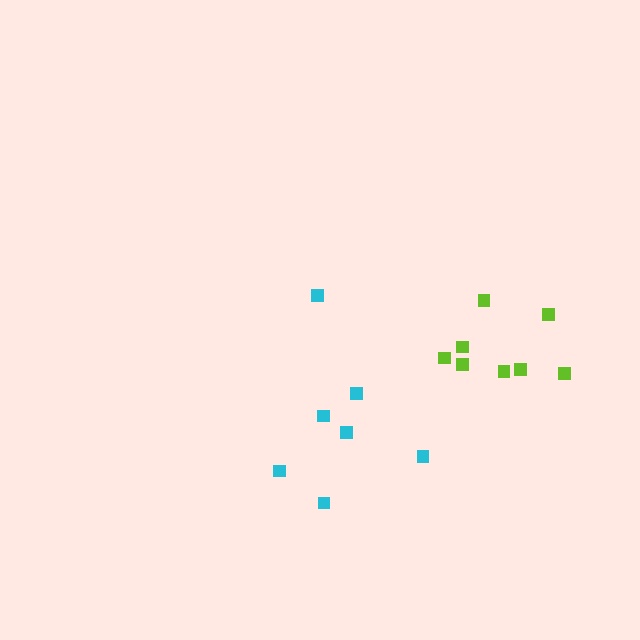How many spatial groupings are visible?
There are 2 spatial groupings.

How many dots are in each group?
Group 1: 7 dots, Group 2: 8 dots (15 total).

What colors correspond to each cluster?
The clusters are colored: cyan, lime.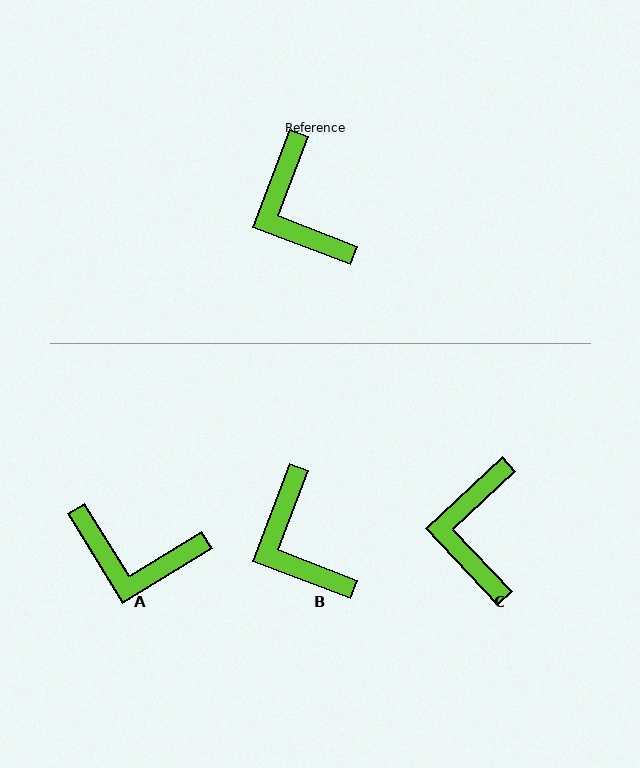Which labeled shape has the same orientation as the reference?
B.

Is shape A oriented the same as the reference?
No, it is off by about 52 degrees.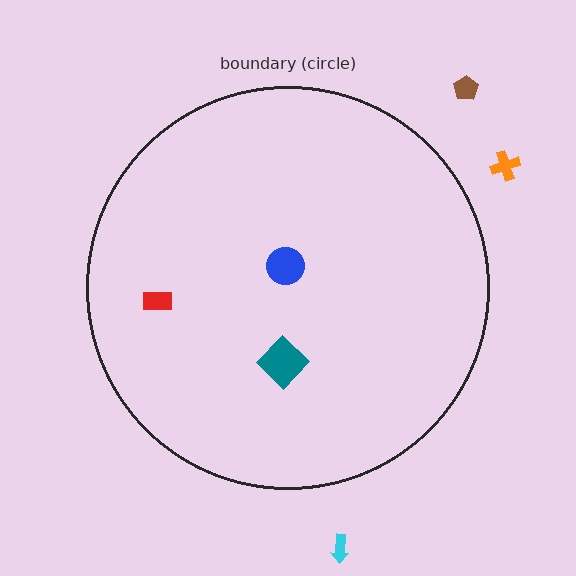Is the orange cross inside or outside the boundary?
Outside.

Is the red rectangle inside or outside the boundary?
Inside.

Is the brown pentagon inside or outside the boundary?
Outside.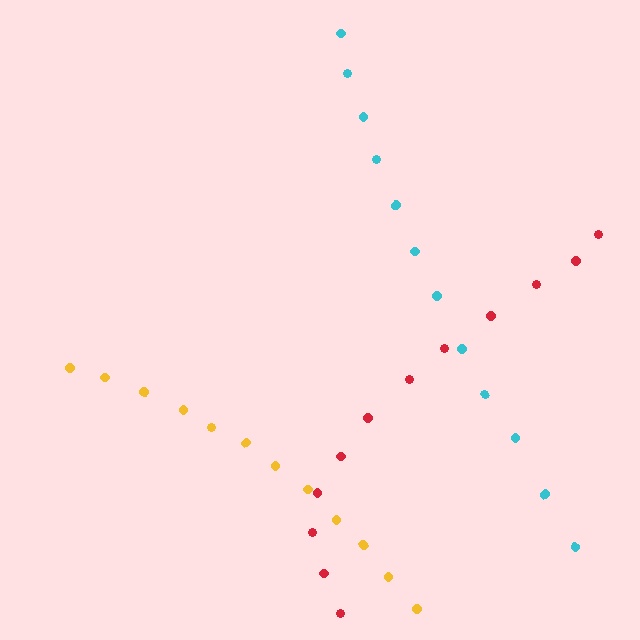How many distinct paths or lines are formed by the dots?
There are 3 distinct paths.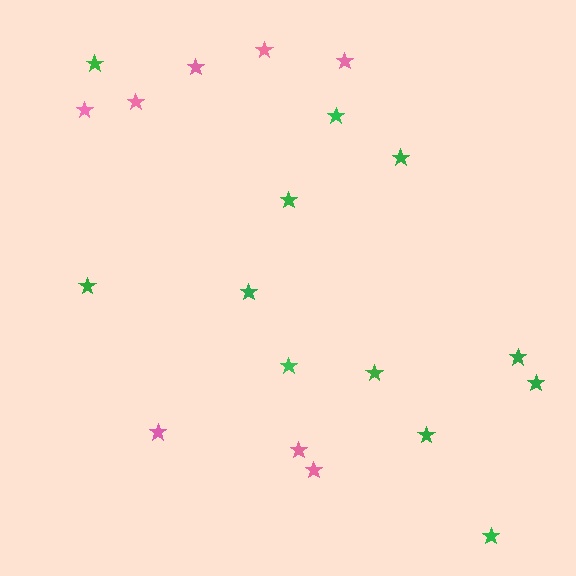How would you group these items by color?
There are 2 groups: one group of green stars (12) and one group of pink stars (8).